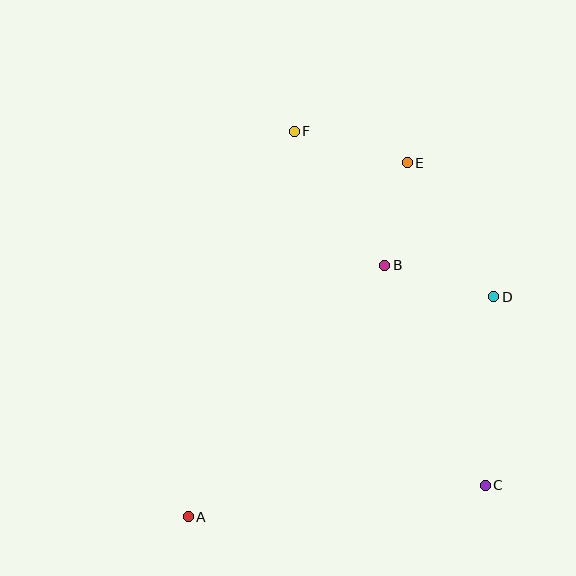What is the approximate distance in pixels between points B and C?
The distance between B and C is approximately 242 pixels.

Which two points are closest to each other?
Points B and E are closest to each other.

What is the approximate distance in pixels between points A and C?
The distance between A and C is approximately 298 pixels.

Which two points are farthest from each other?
Points A and E are farthest from each other.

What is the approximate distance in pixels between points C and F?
The distance between C and F is approximately 402 pixels.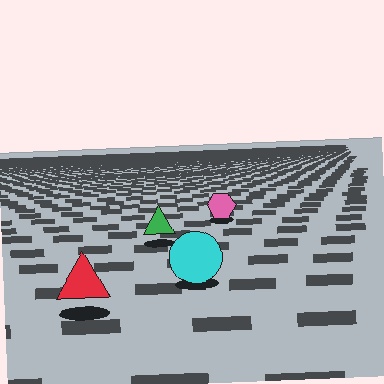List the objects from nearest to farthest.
From nearest to farthest: the red triangle, the cyan circle, the green triangle, the pink hexagon.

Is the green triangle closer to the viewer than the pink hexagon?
Yes. The green triangle is closer — you can tell from the texture gradient: the ground texture is coarser near it.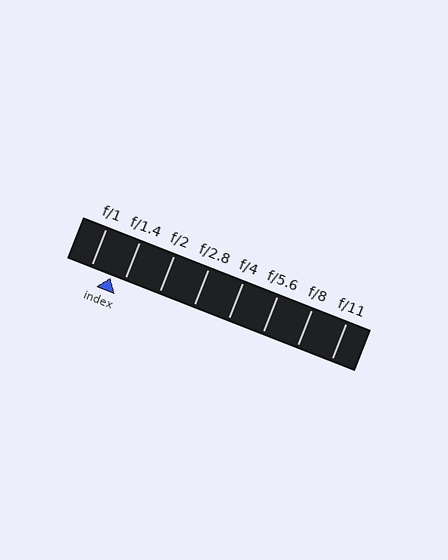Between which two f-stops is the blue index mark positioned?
The index mark is between f/1 and f/1.4.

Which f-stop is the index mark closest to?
The index mark is closest to f/1.4.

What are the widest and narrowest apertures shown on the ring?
The widest aperture shown is f/1 and the narrowest is f/11.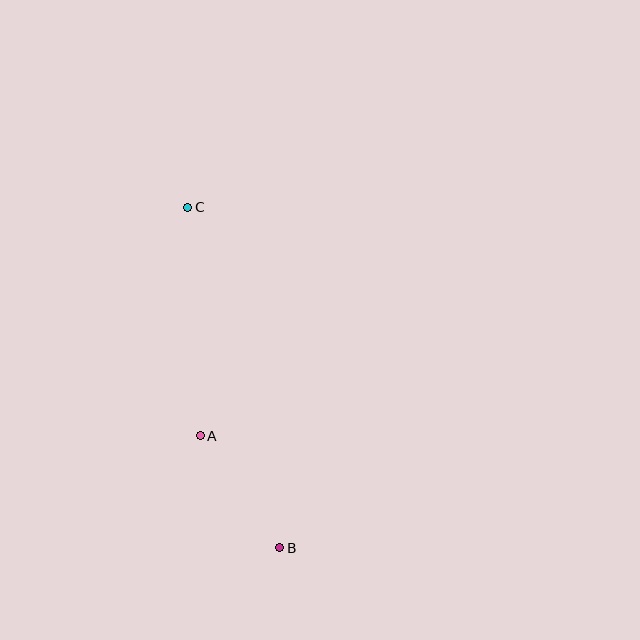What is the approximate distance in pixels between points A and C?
The distance between A and C is approximately 229 pixels.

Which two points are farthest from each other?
Points B and C are farthest from each other.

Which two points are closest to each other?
Points A and B are closest to each other.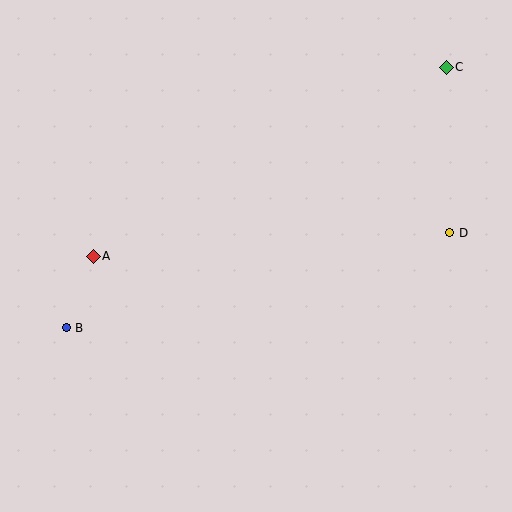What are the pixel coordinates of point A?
Point A is at (93, 256).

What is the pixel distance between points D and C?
The distance between D and C is 166 pixels.